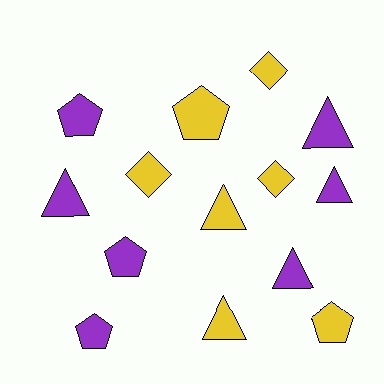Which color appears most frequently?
Purple, with 7 objects.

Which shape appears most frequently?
Triangle, with 6 objects.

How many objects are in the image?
There are 14 objects.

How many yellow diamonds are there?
There are 3 yellow diamonds.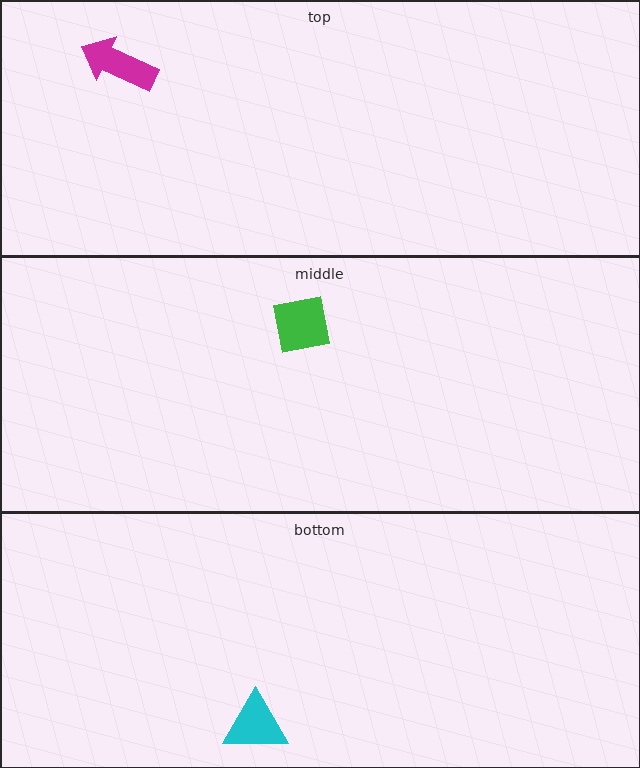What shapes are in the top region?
The magenta arrow.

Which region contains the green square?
The middle region.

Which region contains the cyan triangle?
The bottom region.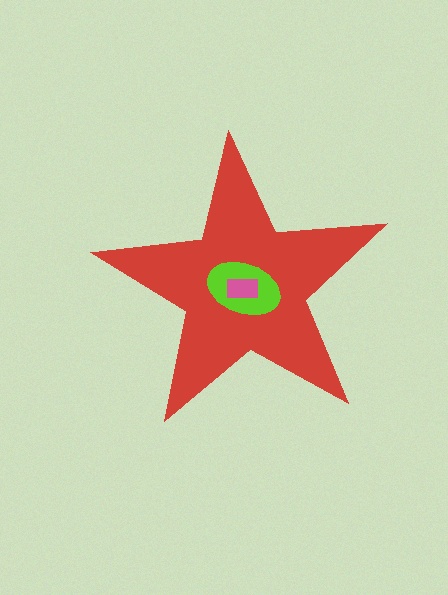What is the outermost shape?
The red star.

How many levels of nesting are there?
3.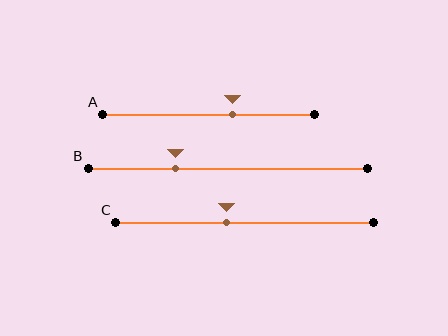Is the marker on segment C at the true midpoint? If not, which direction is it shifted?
No, the marker on segment C is shifted to the left by about 7% of the segment length.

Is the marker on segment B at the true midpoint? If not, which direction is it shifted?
No, the marker on segment B is shifted to the left by about 19% of the segment length.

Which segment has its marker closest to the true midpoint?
Segment C has its marker closest to the true midpoint.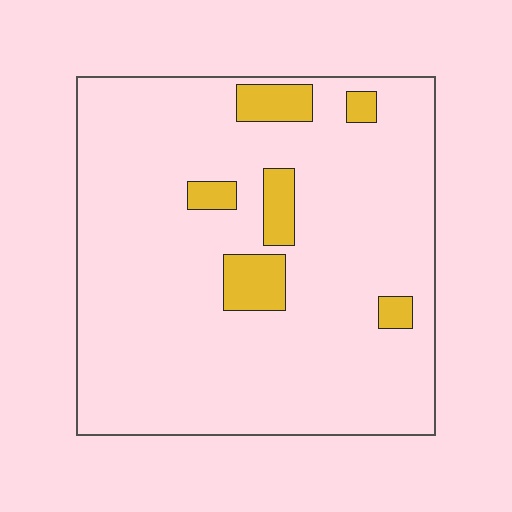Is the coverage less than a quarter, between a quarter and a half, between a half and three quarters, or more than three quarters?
Less than a quarter.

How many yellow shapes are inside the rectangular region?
6.